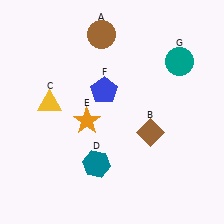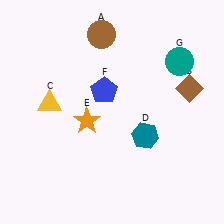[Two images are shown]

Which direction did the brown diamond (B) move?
The brown diamond (B) moved up.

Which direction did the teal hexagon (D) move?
The teal hexagon (D) moved right.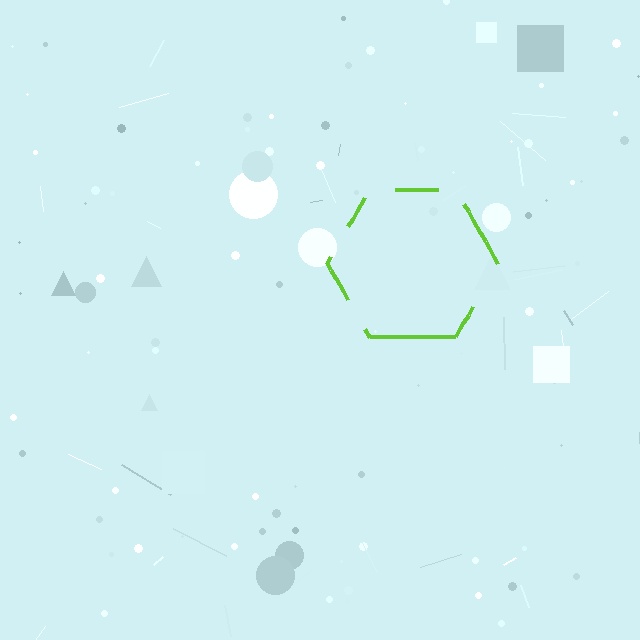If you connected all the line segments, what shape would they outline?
They would outline a hexagon.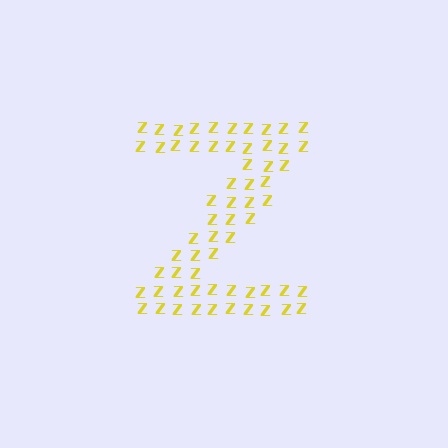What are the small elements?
The small elements are letter Z's.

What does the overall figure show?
The overall figure shows the letter Z.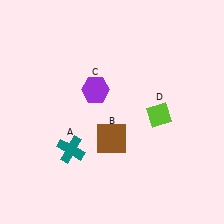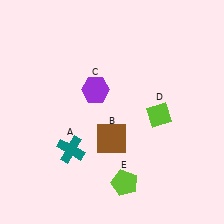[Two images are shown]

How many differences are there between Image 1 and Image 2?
There is 1 difference between the two images.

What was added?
A lime pentagon (E) was added in Image 2.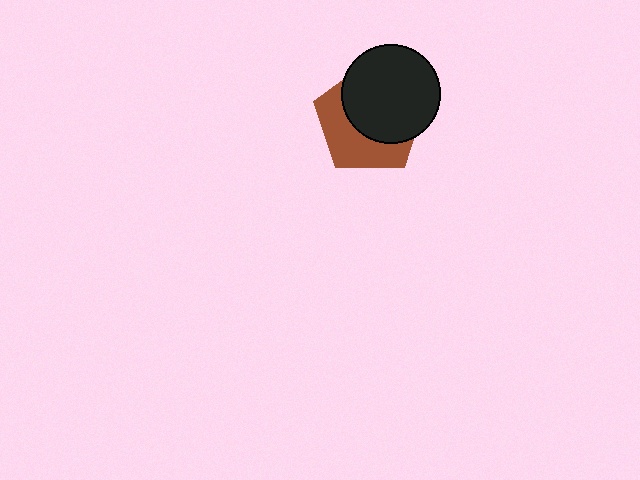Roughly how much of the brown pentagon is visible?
A small part of it is visible (roughly 43%).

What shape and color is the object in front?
The object in front is a black circle.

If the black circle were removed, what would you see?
You would see the complete brown pentagon.